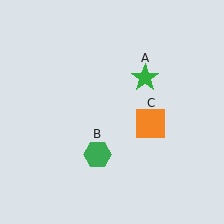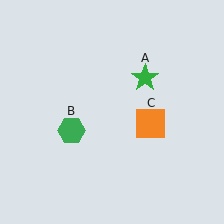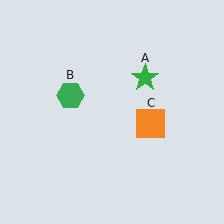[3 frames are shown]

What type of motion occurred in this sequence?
The green hexagon (object B) rotated clockwise around the center of the scene.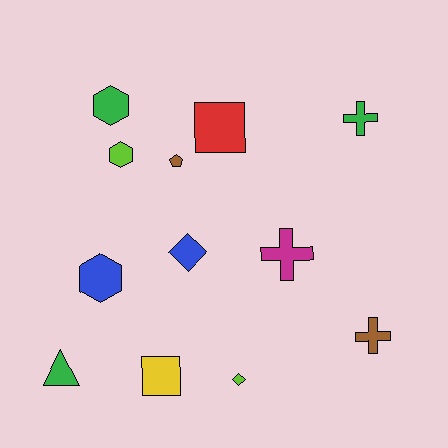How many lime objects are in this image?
There are 2 lime objects.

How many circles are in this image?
There are no circles.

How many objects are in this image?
There are 12 objects.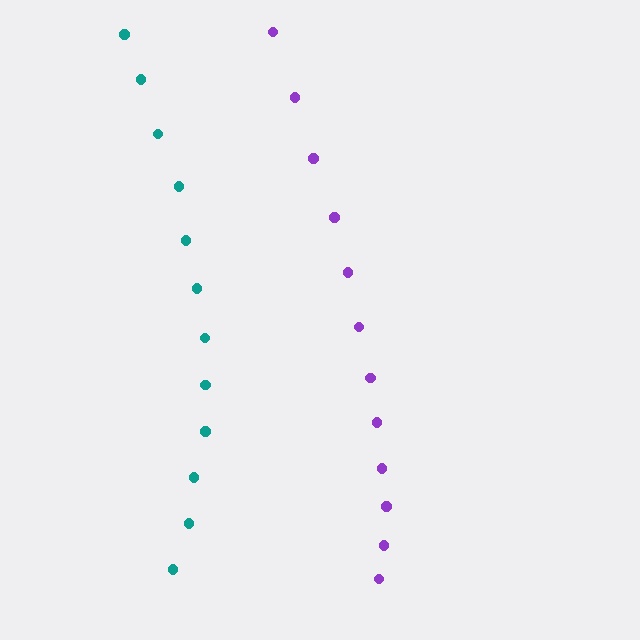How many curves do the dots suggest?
There are 2 distinct paths.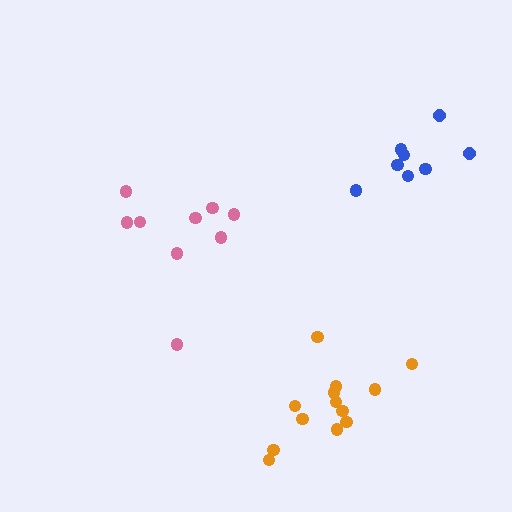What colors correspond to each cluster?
The clusters are colored: orange, pink, blue.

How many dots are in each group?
Group 1: 13 dots, Group 2: 9 dots, Group 3: 8 dots (30 total).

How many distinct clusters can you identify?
There are 3 distinct clusters.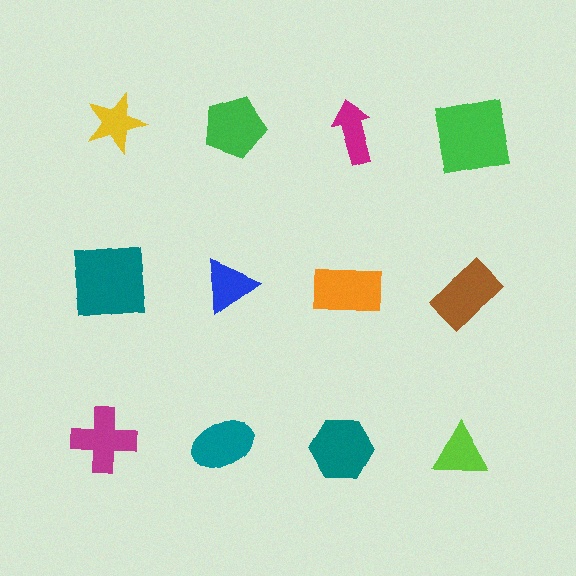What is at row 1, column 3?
A magenta arrow.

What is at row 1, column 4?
A green square.